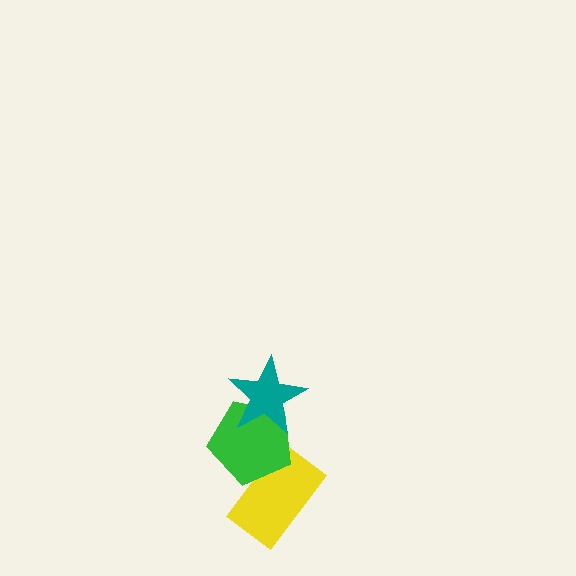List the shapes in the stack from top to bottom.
From top to bottom: the teal star, the green pentagon, the yellow rectangle.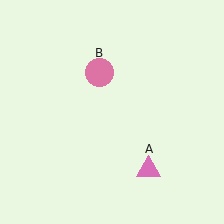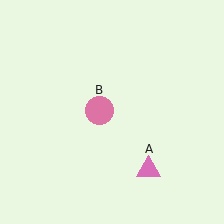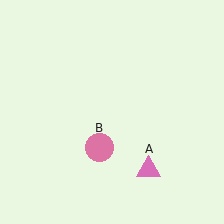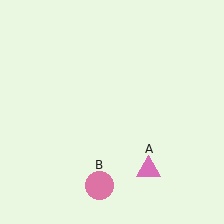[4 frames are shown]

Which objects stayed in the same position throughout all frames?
Pink triangle (object A) remained stationary.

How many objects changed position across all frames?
1 object changed position: pink circle (object B).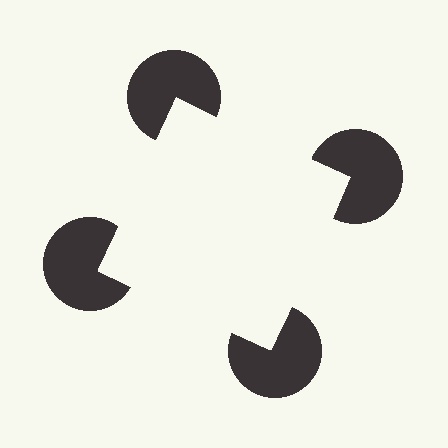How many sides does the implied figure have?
4 sides.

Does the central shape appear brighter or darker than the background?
It typically appears slightly brighter than the background, even though no actual brightness change is drawn.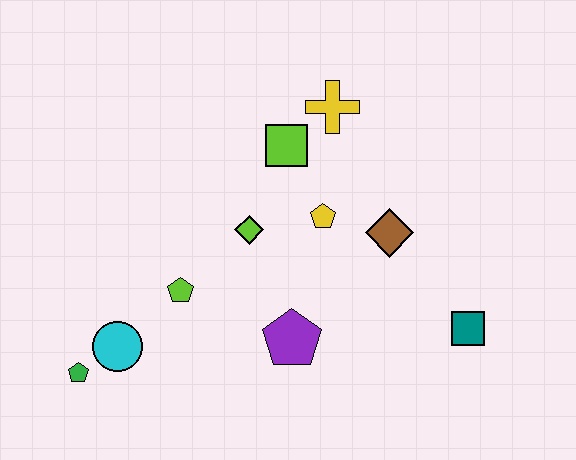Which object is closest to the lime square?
The yellow cross is closest to the lime square.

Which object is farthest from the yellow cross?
The green pentagon is farthest from the yellow cross.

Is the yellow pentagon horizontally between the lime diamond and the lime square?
No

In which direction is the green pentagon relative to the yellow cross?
The green pentagon is below the yellow cross.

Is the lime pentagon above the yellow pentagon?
No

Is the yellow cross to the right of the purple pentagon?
Yes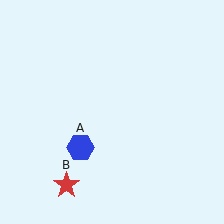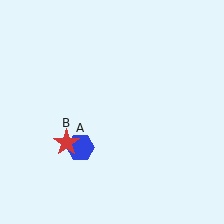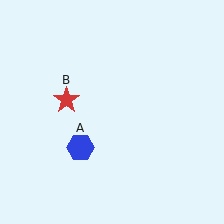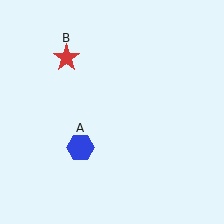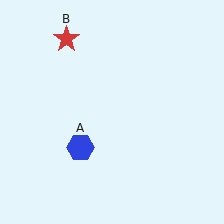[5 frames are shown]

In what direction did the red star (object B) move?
The red star (object B) moved up.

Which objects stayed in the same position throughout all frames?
Blue hexagon (object A) remained stationary.